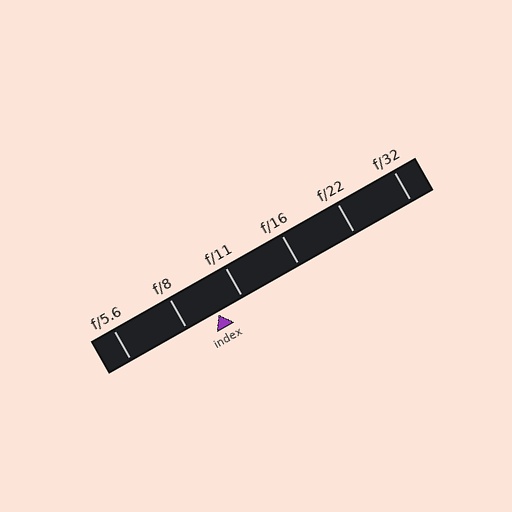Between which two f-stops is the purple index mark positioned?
The index mark is between f/8 and f/11.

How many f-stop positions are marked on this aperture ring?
There are 6 f-stop positions marked.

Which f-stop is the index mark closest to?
The index mark is closest to f/11.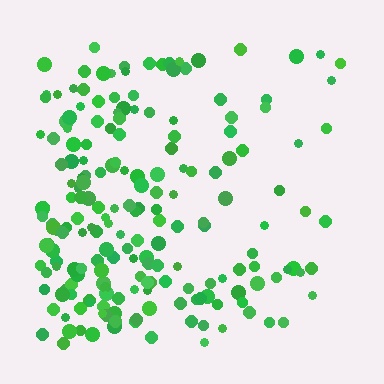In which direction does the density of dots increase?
From right to left, with the left side densest.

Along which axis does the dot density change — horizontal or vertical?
Horizontal.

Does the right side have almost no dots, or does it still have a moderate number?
Still a moderate number, just noticeably fewer than the left.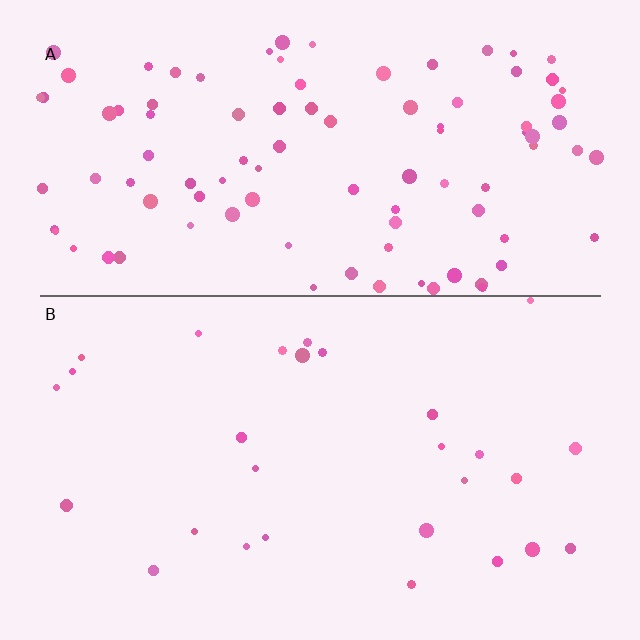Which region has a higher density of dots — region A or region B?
A (the top).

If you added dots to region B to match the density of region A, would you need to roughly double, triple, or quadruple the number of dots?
Approximately quadruple.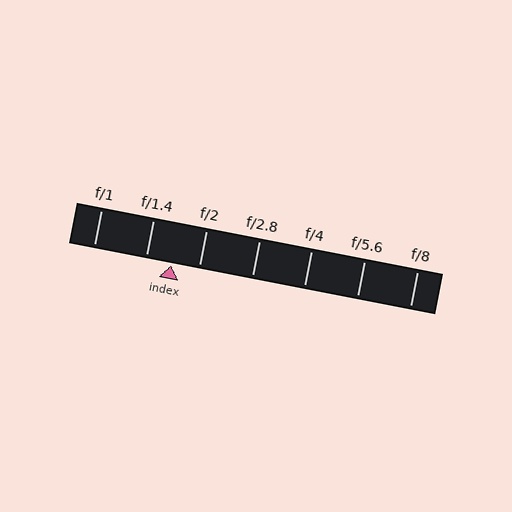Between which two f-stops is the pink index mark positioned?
The index mark is between f/1.4 and f/2.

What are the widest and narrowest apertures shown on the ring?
The widest aperture shown is f/1 and the narrowest is f/8.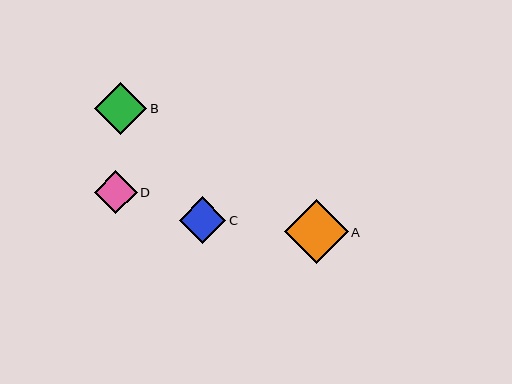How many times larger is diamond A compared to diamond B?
Diamond A is approximately 1.2 times the size of diamond B.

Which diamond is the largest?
Diamond A is the largest with a size of approximately 64 pixels.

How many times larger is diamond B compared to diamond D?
Diamond B is approximately 1.2 times the size of diamond D.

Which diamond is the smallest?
Diamond D is the smallest with a size of approximately 43 pixels.